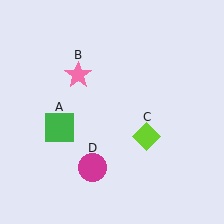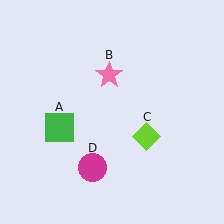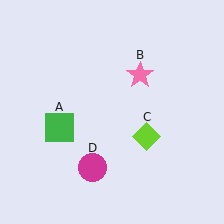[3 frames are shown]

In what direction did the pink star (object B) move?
The pink star (object B) moved right.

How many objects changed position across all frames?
1 object changed position: pink star (object B).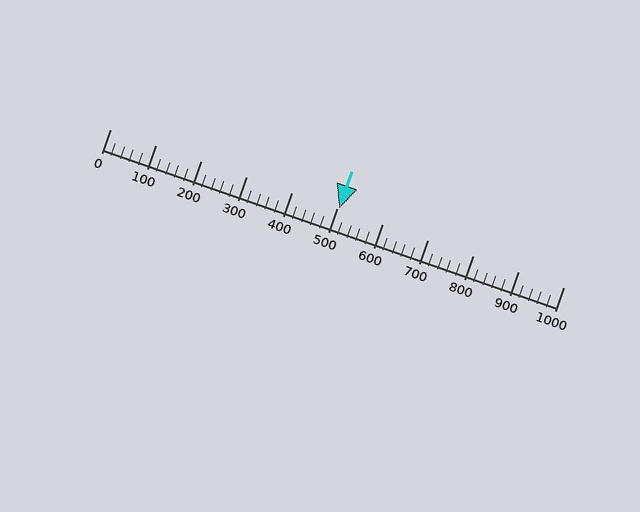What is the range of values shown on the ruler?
The ruler shows values from 0 to 1000.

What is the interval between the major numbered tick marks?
The major tick marks are spaced 100 units apart.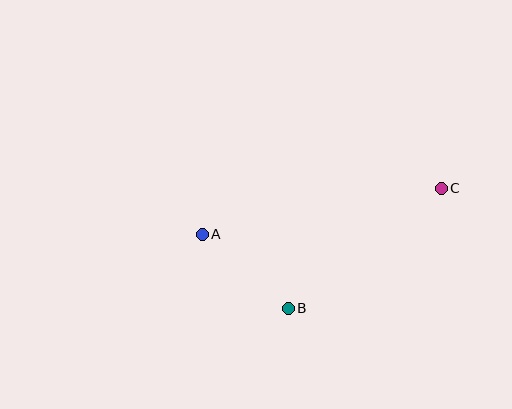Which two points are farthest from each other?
Points A and C are farthest from each other.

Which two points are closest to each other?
Points A and B are closest to each other.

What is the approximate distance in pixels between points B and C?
The distance between B and C is approximately 195 pixels.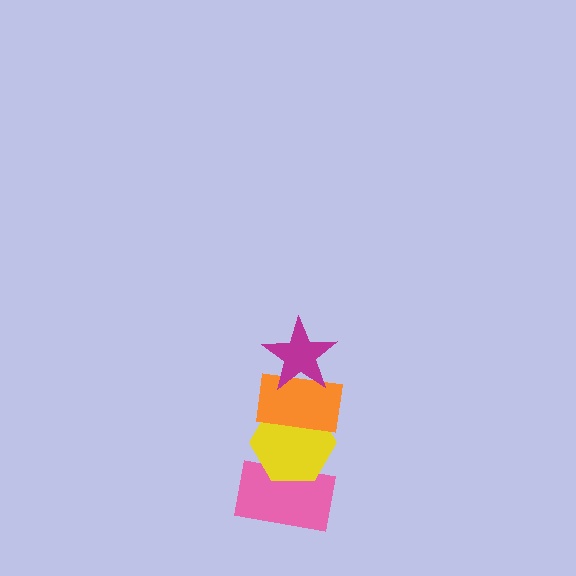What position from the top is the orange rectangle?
The orange rectangle is 2nd from the top.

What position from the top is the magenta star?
The magenta star is 1st from the top.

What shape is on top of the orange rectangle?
The magenta star is on top of the orange rectangle.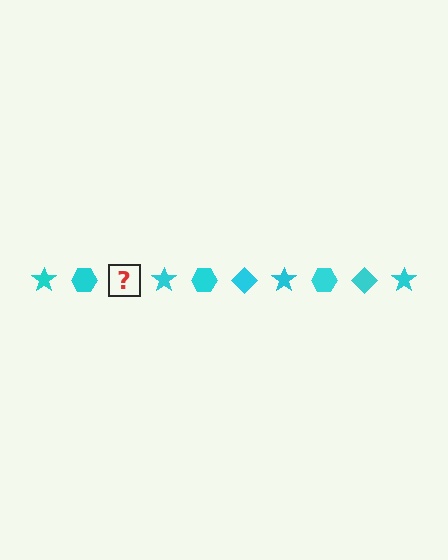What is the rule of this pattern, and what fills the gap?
The rule is that the pattern cycles through star, hexagon, diamond shapes in cyan. The gap should be filled with a cyan diamond.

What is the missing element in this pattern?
The missing element is a cyan diamond.